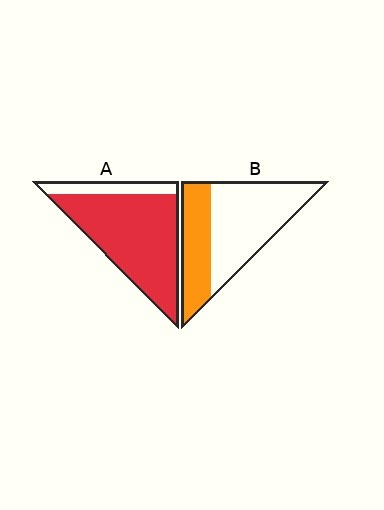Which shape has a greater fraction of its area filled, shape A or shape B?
Shape A.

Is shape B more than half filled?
No.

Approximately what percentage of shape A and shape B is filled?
A is approximately 85% and B is approximately 35%.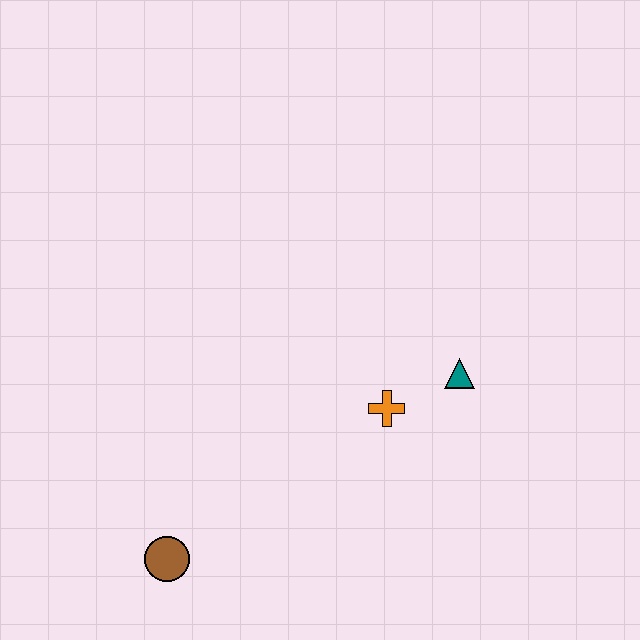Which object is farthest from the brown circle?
The teal triangle is farthest from the brown circle.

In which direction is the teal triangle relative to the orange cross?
The teal triangle is to the right of the orange cross.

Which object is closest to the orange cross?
The teal triangle is closest to the orange cross.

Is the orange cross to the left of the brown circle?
No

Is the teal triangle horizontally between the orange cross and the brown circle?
No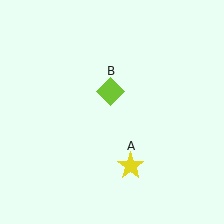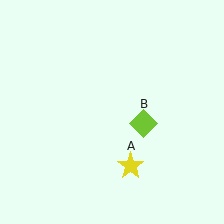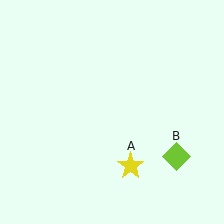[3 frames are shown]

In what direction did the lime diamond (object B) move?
The lime diamond (object B) moved down and to the right.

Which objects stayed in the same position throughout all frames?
Yellow star (object A) remained stationary.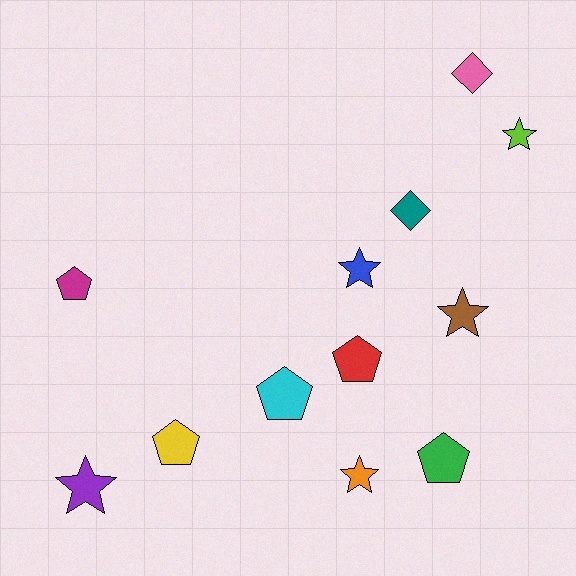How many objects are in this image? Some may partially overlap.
There are 12 objects.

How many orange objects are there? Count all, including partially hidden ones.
There is 1 orange object.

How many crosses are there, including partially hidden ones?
There are no crosses.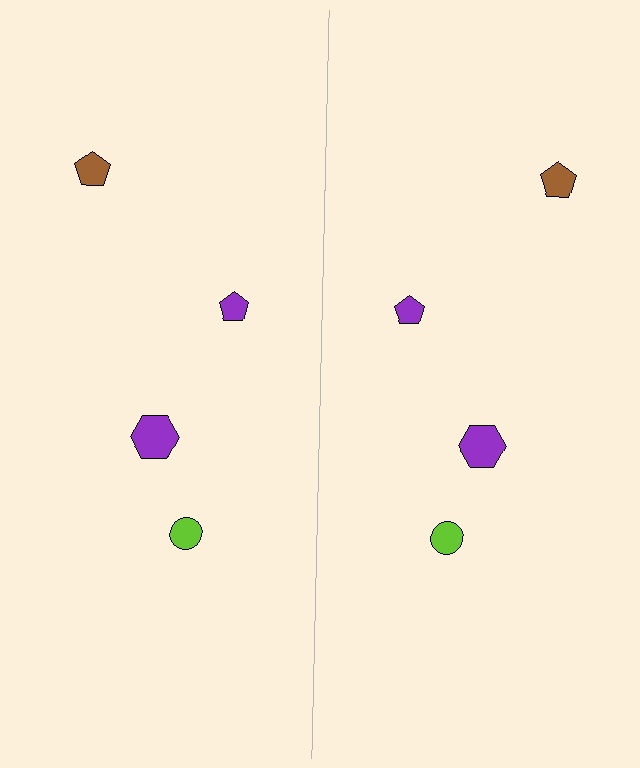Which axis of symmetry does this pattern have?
The pattern has a vertical axis of symmetry running through the center of the image.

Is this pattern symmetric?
Yes, this pattern has bilateral (reflection) symmetry.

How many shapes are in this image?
There are 8 shapes in this image.